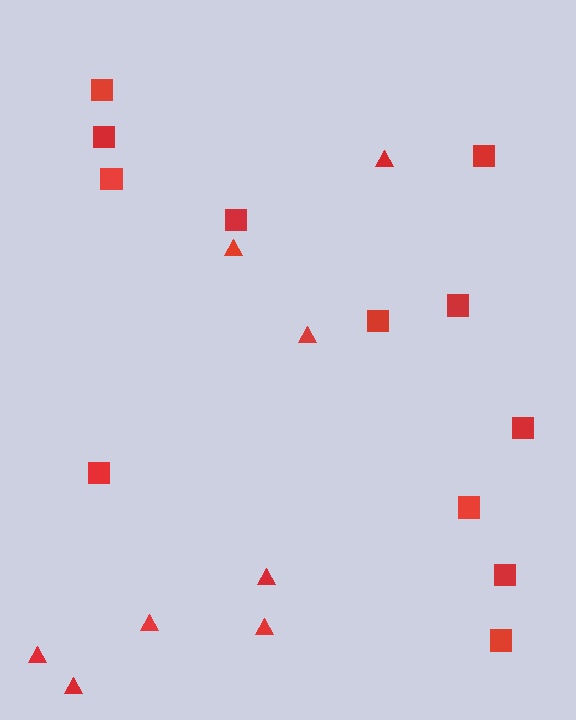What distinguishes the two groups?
There are 2 groups: one group of triangles (8) and one group of squares (12).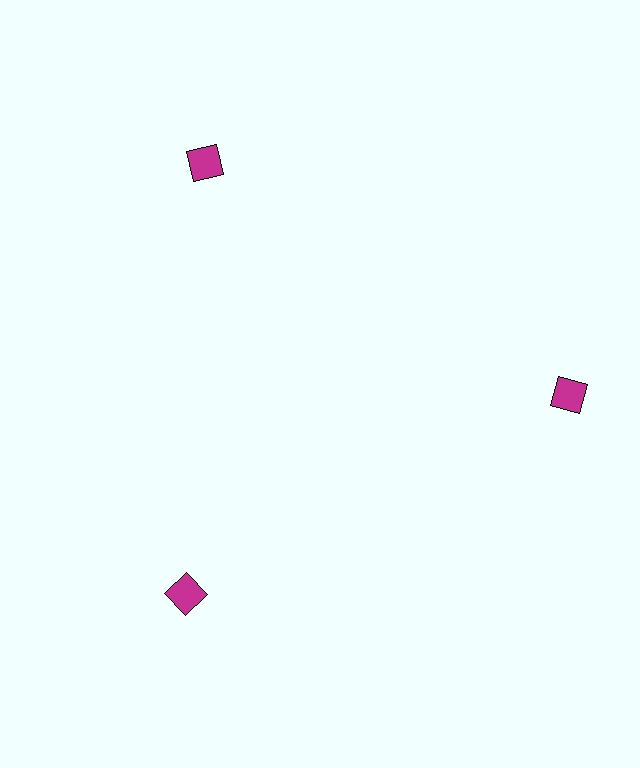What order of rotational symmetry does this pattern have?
This pattern has 3-fold rotational symmetry.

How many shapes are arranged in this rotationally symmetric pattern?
There are 3 shapes, arranged in 3 groups of 1.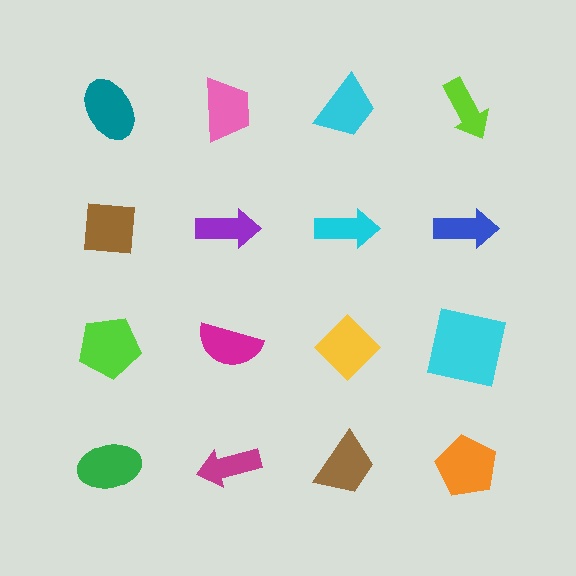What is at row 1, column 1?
A teal ellipse.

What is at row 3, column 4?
A cyan square.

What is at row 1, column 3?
A cyan trapezoid.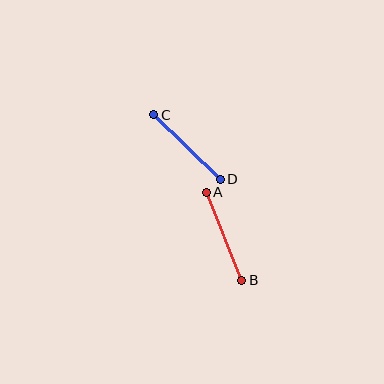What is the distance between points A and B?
The distance is approximately 95 pixels.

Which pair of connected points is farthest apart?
Points A and B are farthest apart.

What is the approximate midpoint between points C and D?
The midpoint is at approximately (187, 147) pixels.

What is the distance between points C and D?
The distance is approximately 93 pixels.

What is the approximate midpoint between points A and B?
The midpoint is at approximately (224, 236) pixels.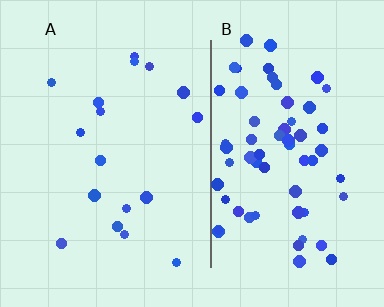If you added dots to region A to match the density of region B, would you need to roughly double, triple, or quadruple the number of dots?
Approximately quadruple.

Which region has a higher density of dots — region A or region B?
B (the right).